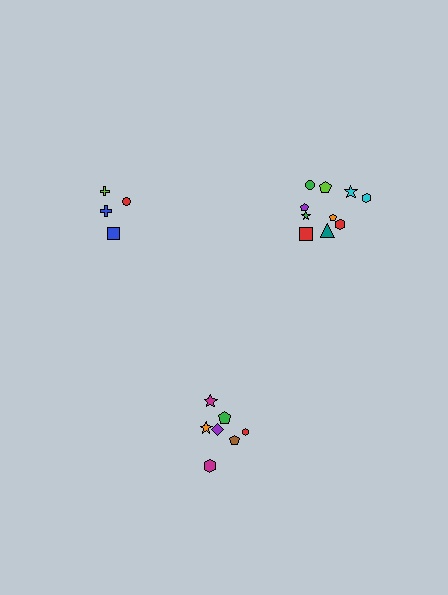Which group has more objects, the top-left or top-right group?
The top-right group.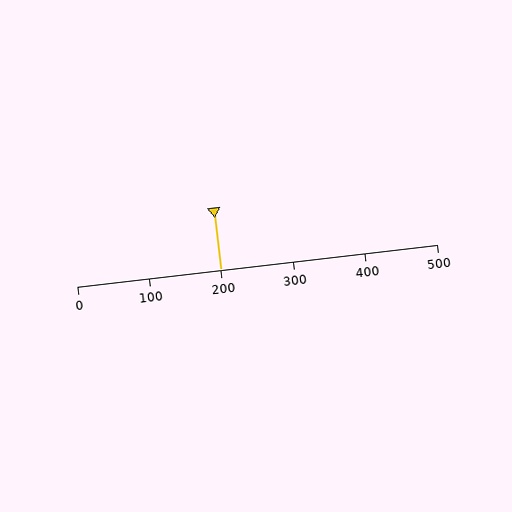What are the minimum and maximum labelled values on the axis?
The axis runs from 0 to 500.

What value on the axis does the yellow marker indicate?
The marker indicates approximately 200.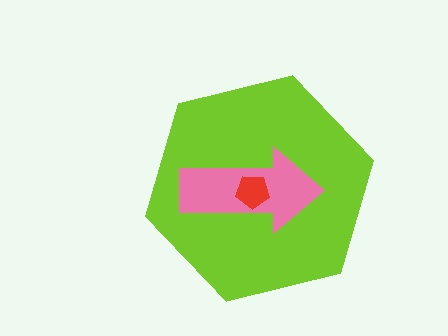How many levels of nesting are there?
3.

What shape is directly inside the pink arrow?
The red pentagon.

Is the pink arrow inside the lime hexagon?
Yes.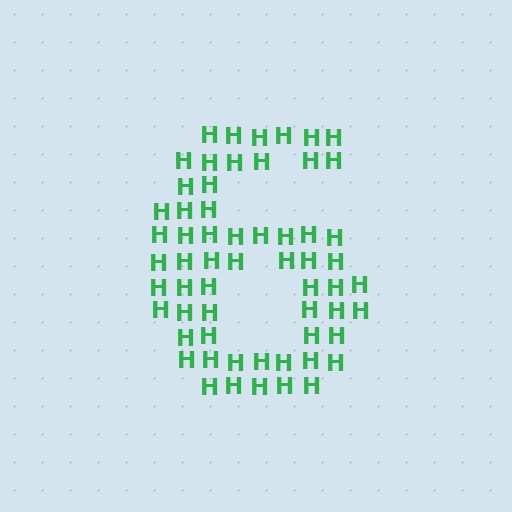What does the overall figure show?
The overall figure shows the digit 6.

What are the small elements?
The small elements are letter H's.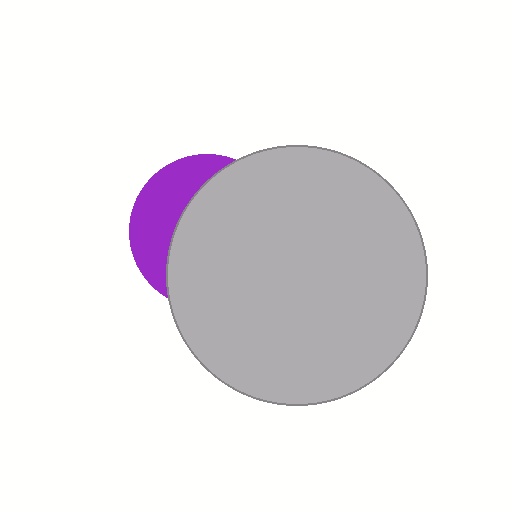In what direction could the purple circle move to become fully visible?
The purple circle could move left. That would shift it out from behind the light gray circle entirely.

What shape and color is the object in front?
The object in front is a light gray circle.